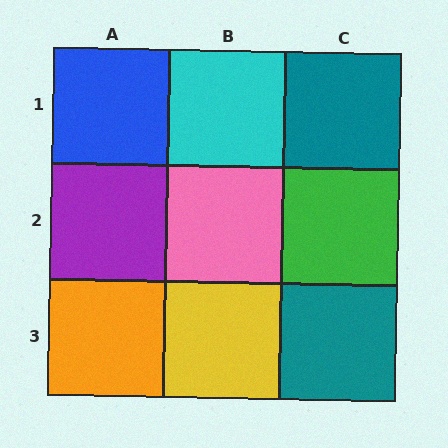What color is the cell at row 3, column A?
Orange.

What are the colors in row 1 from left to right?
Blue, cyan, teal.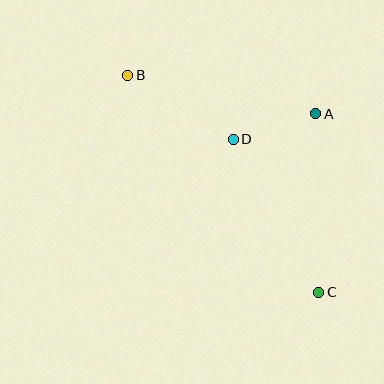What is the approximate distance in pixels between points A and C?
The distance between A and C is approximately 178 pixels.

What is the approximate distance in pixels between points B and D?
The distance between B and D is approximately 123 pixels.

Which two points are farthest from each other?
Points B and C are farthest from each other.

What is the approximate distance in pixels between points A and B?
The distance between A and B is approximately 192 pixels.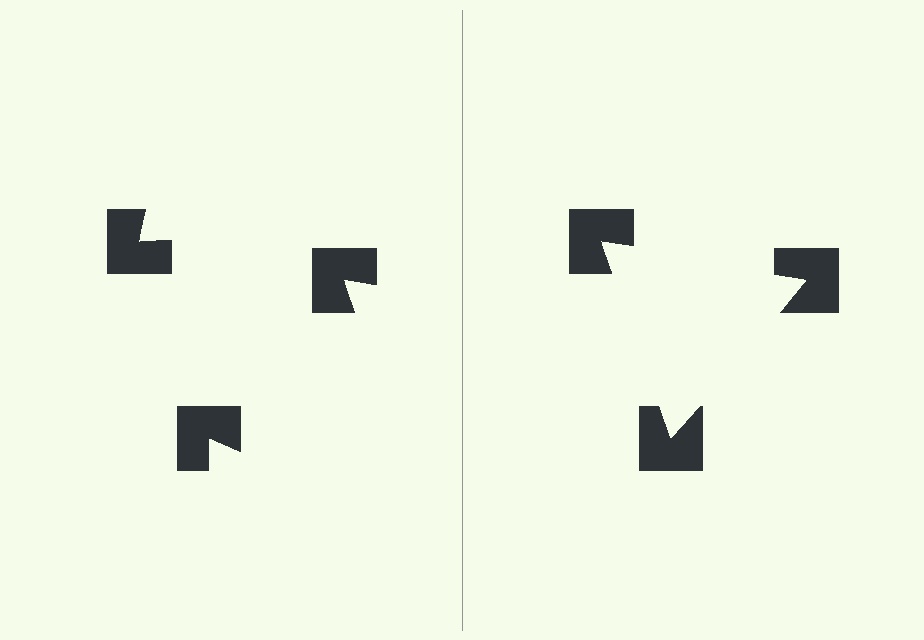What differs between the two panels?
The notched squares are positioned identically on both sides; only the wedge orientations differ. On the right they align to a triangle; on the left they are misaligned.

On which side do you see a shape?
An illusory triangle appears on the right side. On the left side the wedge cuts are rotated, so no coherent shape forms.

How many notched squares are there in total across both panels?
6 — 3 on each side.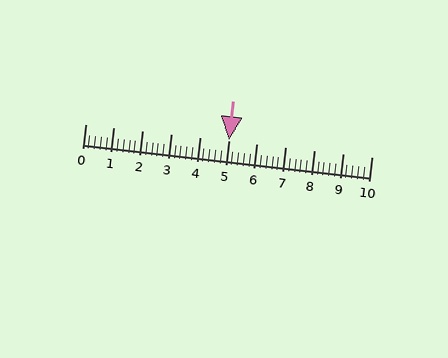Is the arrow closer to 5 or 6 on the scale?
The arrow is closer to 5.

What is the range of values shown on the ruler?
The ruler shows values from 0 to 10.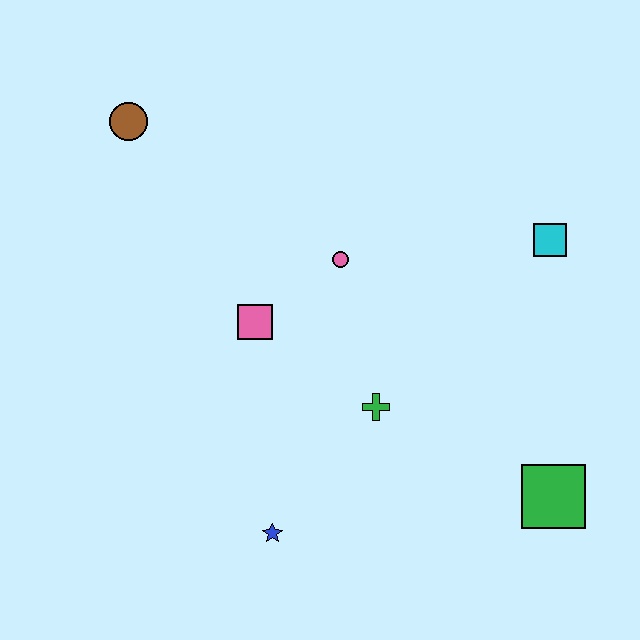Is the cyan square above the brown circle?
No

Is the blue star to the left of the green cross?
Yes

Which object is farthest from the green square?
The brown circle is farthest from the green square.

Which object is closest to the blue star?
The green cross is closest to the blue star.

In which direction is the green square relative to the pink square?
The green square is to the right of the pink square.